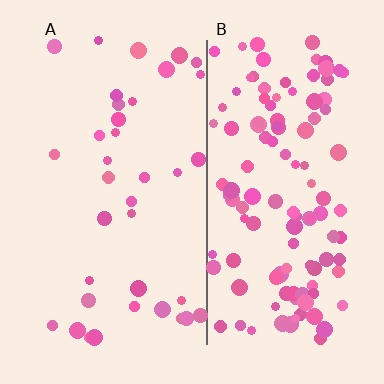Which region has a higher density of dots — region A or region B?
B (the right).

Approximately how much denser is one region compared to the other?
Approximately 3.2× — region B over region A.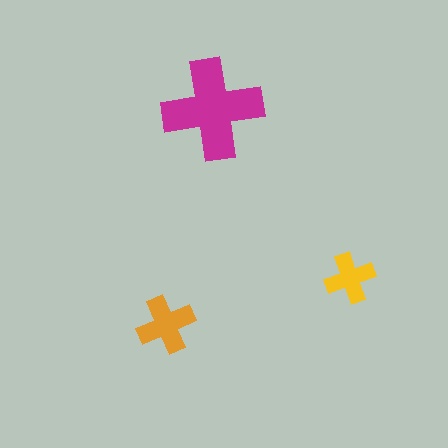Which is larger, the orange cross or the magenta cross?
The magenta one.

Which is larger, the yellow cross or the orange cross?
The orange one.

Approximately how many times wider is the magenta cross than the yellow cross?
About 2 times wider.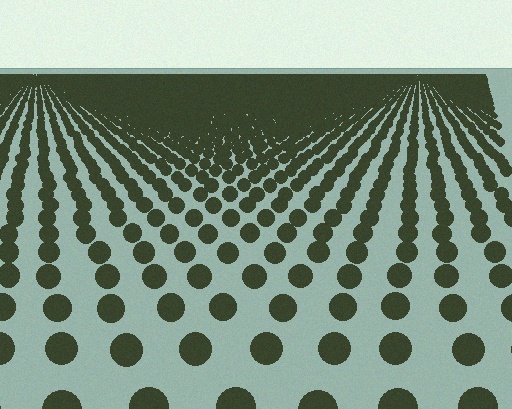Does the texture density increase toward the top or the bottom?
Density increases toward the top.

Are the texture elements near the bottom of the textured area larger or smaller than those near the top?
Larger. Near the bottom, elements are closer to the viewer and appear at a bigger on-screen size.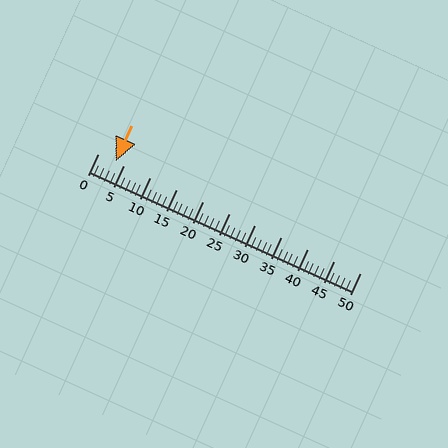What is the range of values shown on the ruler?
The ruler shows values from 0 to 50.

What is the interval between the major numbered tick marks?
The major tick marks are spaced 5 units apart.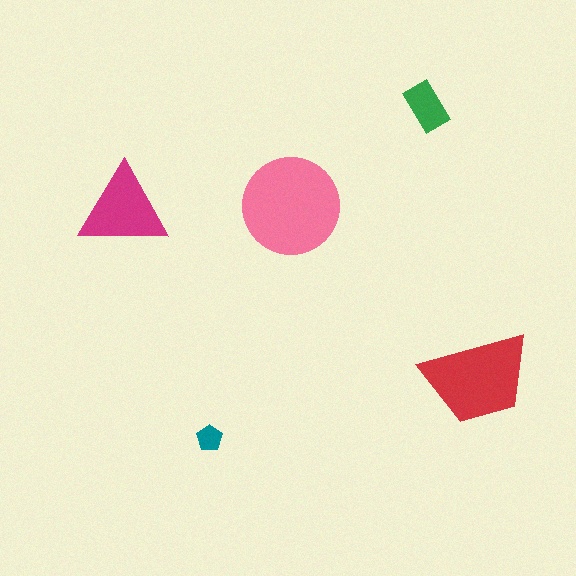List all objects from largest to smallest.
The pink circle, the red trapezoid, the magenta triangle, the green rectangle, the teal pentagon.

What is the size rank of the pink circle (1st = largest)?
1st.